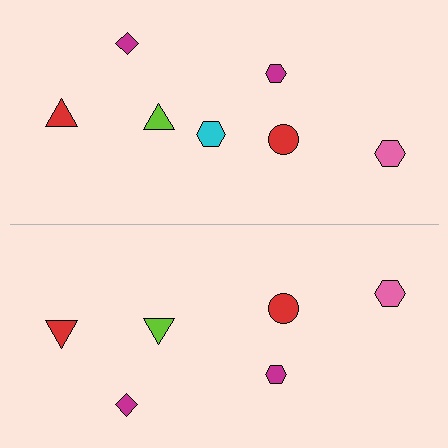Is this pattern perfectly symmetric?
No, the pattern is not perfectly symmetric. A cyan hexagon is missing from the bottom side.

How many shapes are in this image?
There are 13 shapes in this image.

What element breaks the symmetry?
A cyan hexagon is missing from the bottom side.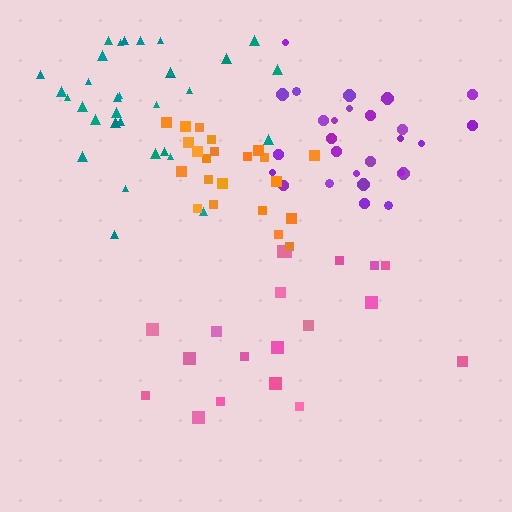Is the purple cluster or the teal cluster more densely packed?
Purple.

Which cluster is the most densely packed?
Orange.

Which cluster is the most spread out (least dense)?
Pink.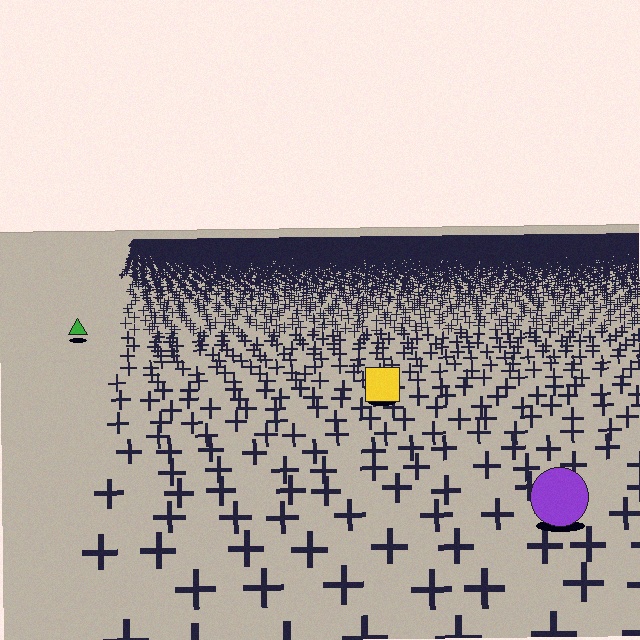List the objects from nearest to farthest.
From nearest to farthest: the purple circle, the yellow square, the green triangle.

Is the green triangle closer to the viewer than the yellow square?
No. The yellow square is closer — you can tell from the texture gradient: the ground texture is coarser near it.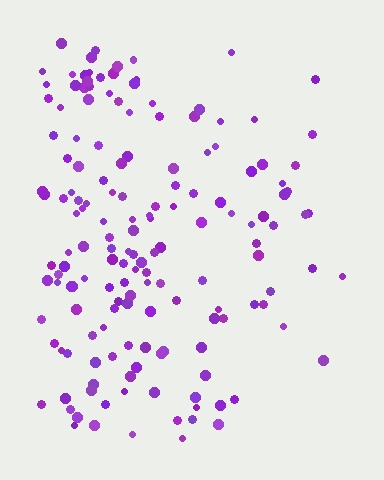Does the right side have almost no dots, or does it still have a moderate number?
Still a moderate number, just noticeably fewer than the left.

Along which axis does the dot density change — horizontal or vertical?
Horizontal.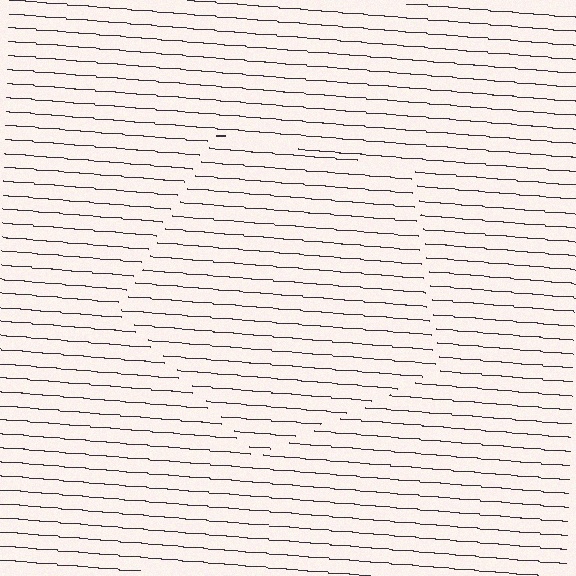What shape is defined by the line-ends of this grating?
An illusory pentagon. The interior of the shape contains the same grating, shifted by half a period — the contour is defined by the phase discontinuity where line-ends from the inner and outer gratings abut.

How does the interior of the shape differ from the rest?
The interior of the shape contains the same grating, shifted by half a period — the contour is defined by the phase discontinuity where line-ends from the inner and outer gratings abut.